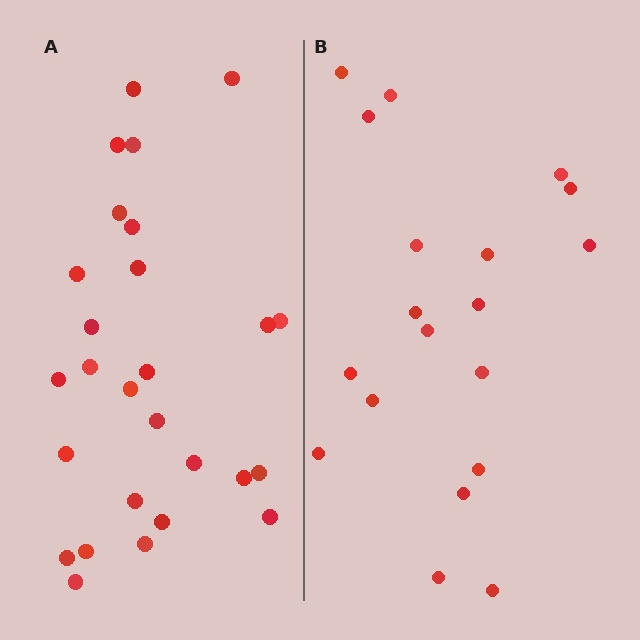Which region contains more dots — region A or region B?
Region A (the left region) has more dots.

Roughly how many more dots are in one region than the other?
Region A has roughly 8 or so more dots than region B.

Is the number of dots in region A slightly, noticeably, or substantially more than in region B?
Region A has noticeably more, but not dramatically so. The ratio is roughly 1.4 to 1.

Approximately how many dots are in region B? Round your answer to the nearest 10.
About 20 dots. (The exact count is 19, which rounds to 20.)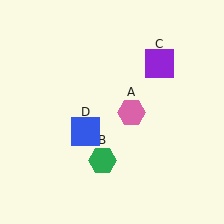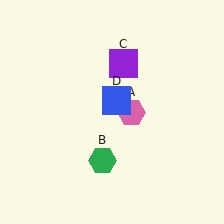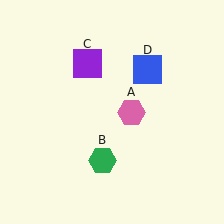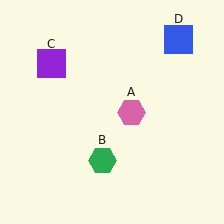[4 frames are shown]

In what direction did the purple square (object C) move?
The purple square (object C) moved left.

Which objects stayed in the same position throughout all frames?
Pink hexagon (object A) and green hexagon (object B) remained stationary.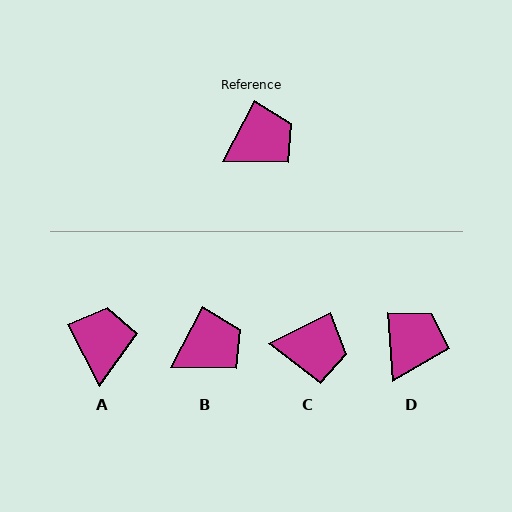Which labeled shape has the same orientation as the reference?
B.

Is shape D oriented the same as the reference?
No, it is off by about 31 degrees.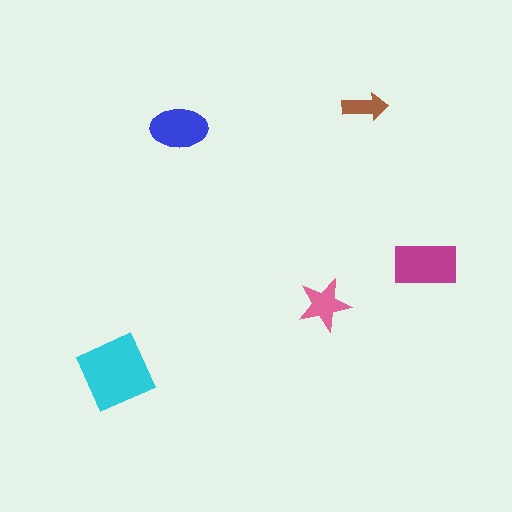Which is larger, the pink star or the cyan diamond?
The cyan diamond.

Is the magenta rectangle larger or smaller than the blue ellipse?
Larger.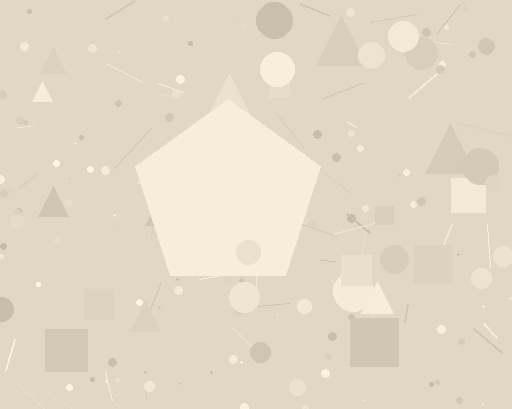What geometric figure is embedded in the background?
A pentagon is embedded in the background.